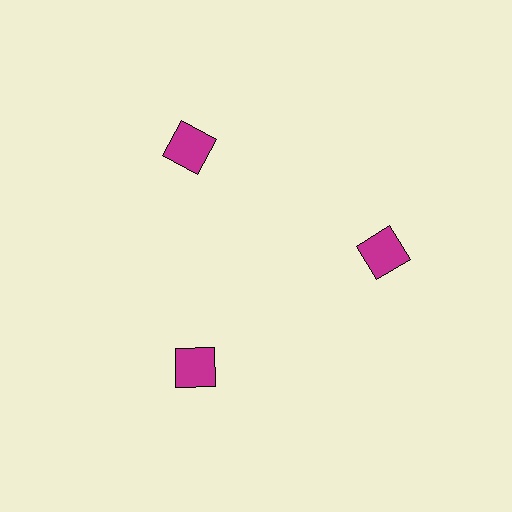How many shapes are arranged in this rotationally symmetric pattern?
There are 3 shapes, arranged in 3 groups of 1.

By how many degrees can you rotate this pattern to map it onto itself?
The pattern maps onto itself every 120 degrees of rotation.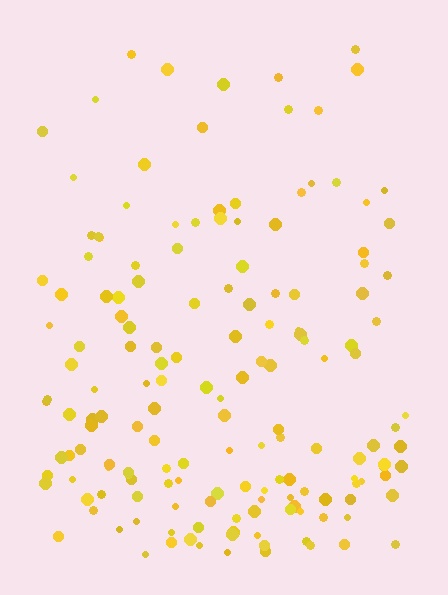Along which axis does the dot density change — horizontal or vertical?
Vertical.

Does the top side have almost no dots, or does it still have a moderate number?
Still a moderate number, just noticeably fewer than the bottom.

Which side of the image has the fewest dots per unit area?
The top.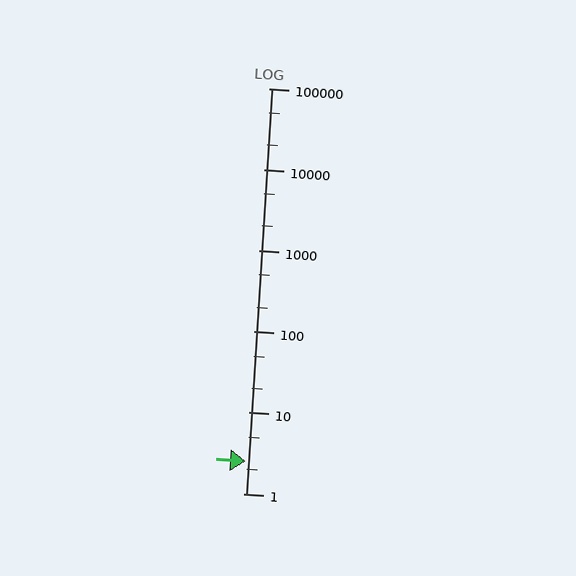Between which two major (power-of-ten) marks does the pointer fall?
The pointer is between 1 and 10.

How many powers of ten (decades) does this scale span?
The scale spans 5 decades, from 1 to 100000.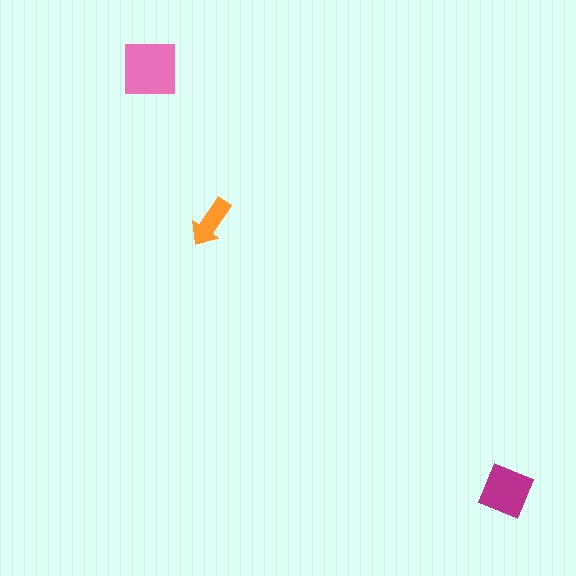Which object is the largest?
The pink square.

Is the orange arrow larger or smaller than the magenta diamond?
Smaller.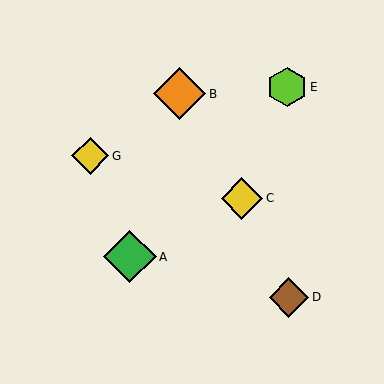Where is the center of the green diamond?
The center of the green diamond is at (130, 257).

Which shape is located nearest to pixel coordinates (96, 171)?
The yellow diamond (labeled G) at (90, 156) is nearest to that location.